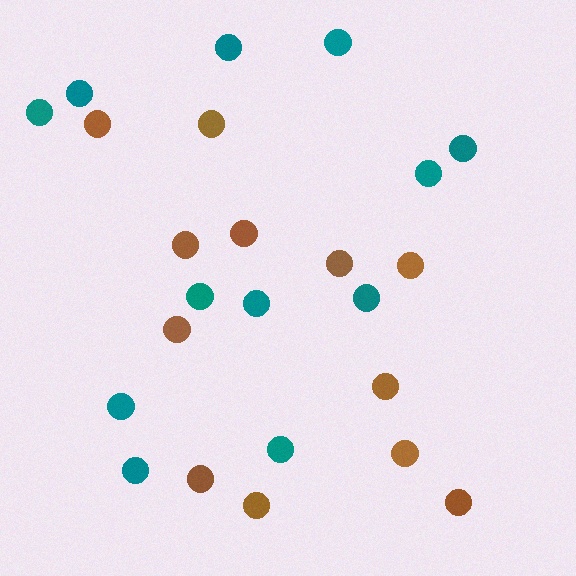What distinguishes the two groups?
There are 2 groups: one group of teal circles (12) and one group of brown circles (12).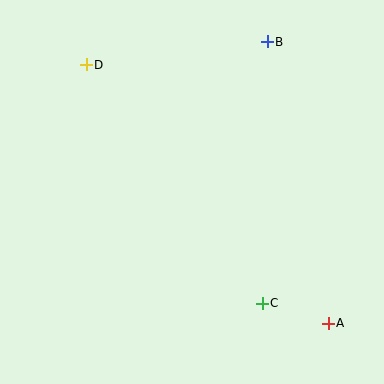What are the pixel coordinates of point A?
Point A is at (328, 323).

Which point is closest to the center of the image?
Point C at (262, 303) is closest to the center.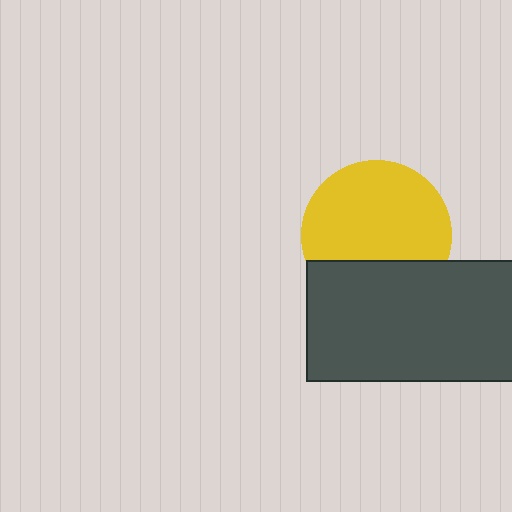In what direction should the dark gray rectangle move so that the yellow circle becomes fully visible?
The dark gray rectangle should move down. That is the shortest direction to clear the overlap and leave the yellow circle fully visible.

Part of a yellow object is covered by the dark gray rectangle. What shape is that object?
It is a circle.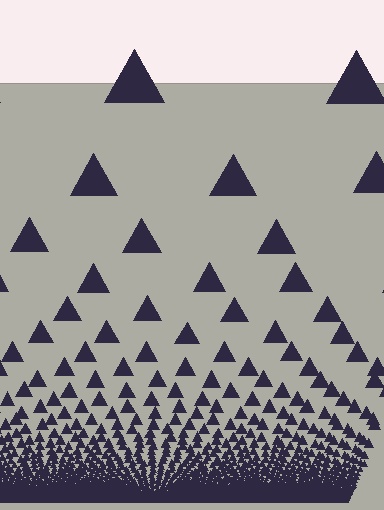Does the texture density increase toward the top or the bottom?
Density increases toward the bottom.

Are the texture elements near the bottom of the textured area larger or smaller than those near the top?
Smaller. The gradient is inverted — elements near the bottom are smaller and denser.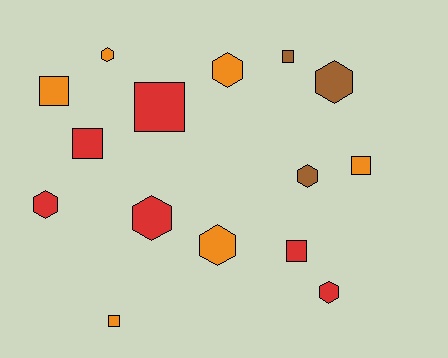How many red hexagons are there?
There are 3 red hexagons.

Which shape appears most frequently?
Hexagon, with 8 objects.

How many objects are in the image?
There are 15 objects.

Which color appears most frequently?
Orange, with 6 objects.